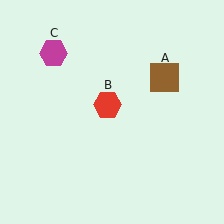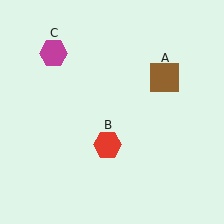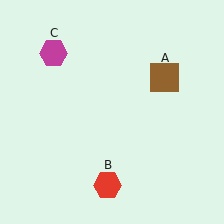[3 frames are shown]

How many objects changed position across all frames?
1 object changed position: red hexagon (object B).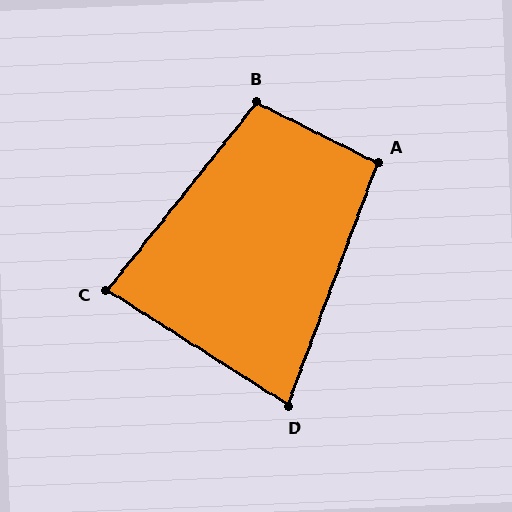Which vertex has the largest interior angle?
B, at approximately 102 degrees.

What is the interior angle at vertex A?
Approximately 96 degrees (obtuse).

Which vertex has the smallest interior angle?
D, at approximately 78 degrees.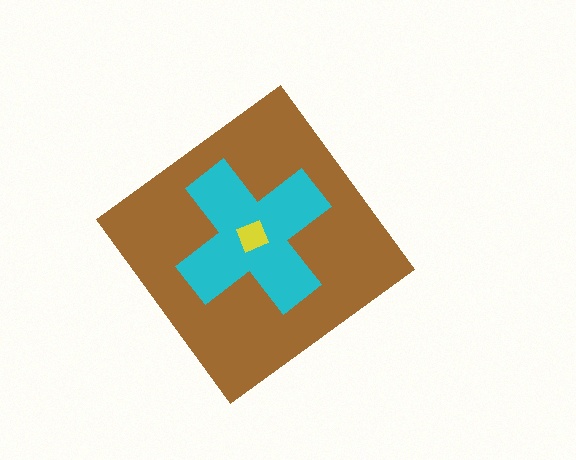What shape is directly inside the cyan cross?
The yellow square.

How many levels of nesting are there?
3.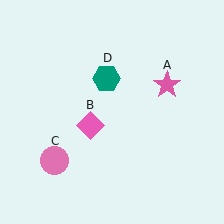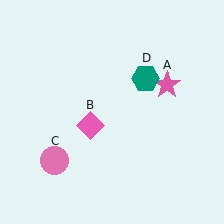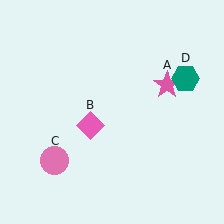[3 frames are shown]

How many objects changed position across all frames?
1 object changed position: teal hexagon (object D).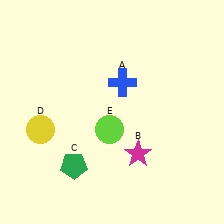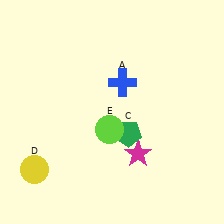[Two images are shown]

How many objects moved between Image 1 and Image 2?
2 objects moved between the two images.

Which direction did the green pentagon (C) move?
The green pentagon (C) moved right.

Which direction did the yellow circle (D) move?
The yellow circle (D) moved down.